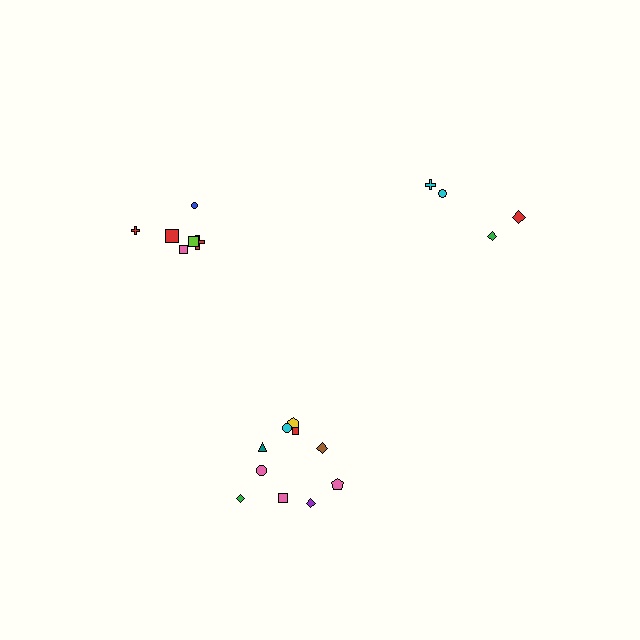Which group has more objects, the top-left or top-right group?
The top-left group.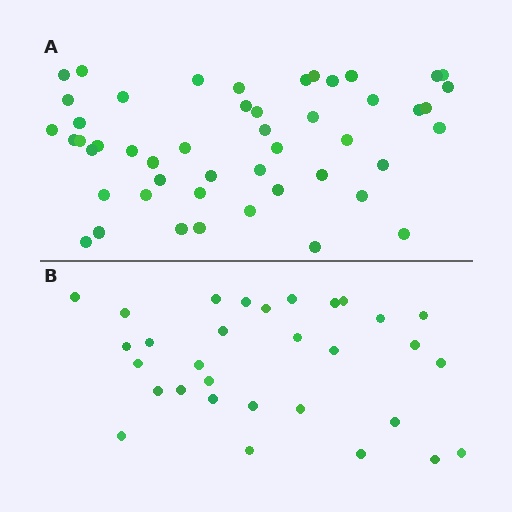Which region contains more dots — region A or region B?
Region A (the top region) has more dots.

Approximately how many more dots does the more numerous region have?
Region A has approximately 20 more dots than region B.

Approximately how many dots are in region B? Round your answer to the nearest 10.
About 30 dots. (The exact count is 31, which rounds to 30.)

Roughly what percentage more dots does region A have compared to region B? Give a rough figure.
About 60% more.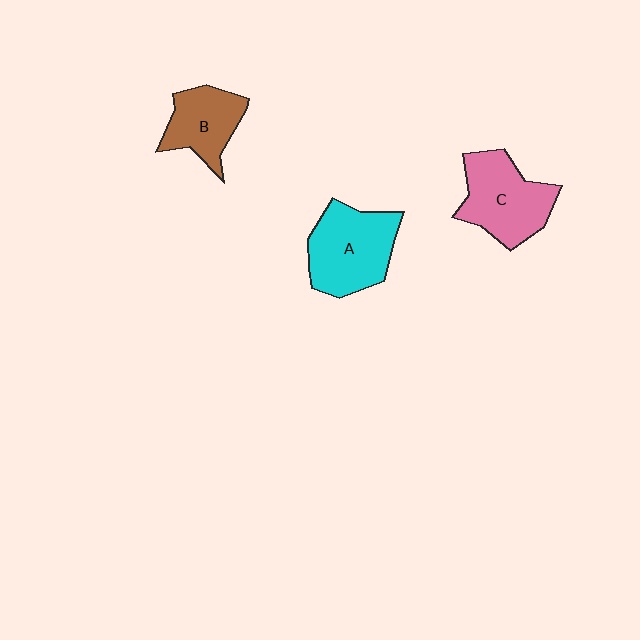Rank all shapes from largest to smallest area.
From largest to smallest: A (cyan), C (pink), B (brown).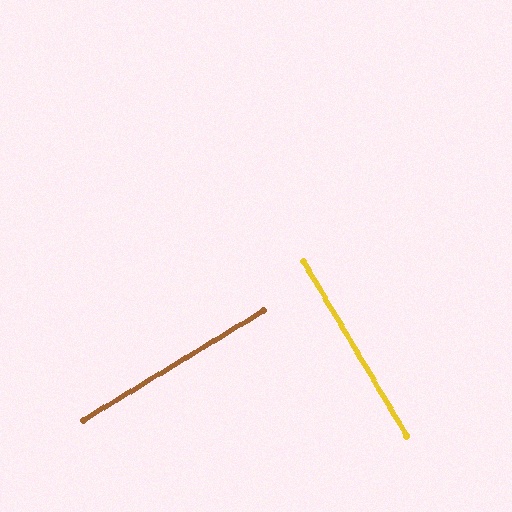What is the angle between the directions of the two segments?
Approximately 89 degrees.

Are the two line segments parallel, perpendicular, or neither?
Perpendicular — they meet at approximately 89°.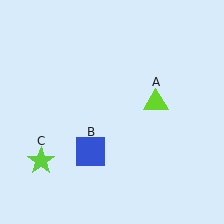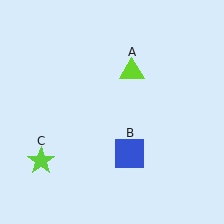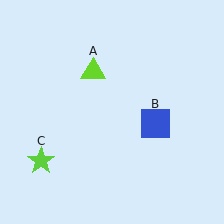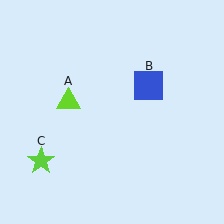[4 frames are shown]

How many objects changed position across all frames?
2 objects changed position: lime triangle (object A), blue square (object B).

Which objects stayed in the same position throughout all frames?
Lime star (object C) remained stationary.